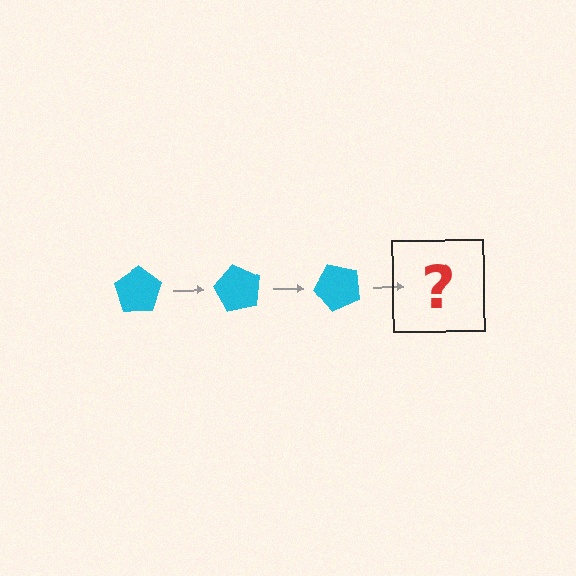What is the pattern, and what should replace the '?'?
The pattern is that the pentagon rotates 60 degrees each step. The '?' should be a cyan pentagon rotated 180 degrees.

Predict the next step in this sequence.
The next step is a cyan pentagon rotated 180 degrees.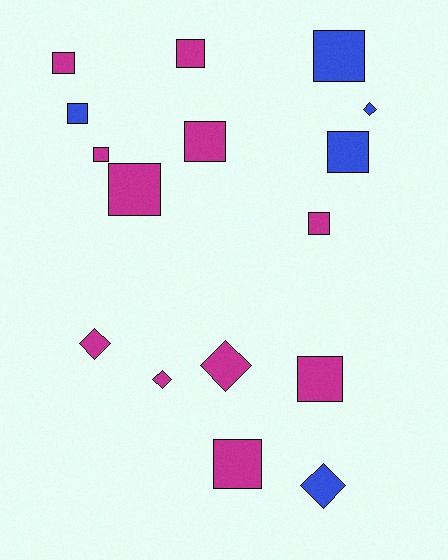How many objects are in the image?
There are 16 objects.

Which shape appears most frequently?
Square, with 11 objects.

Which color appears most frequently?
Magenta, with 11 objects.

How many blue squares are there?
There are 3 blue squares.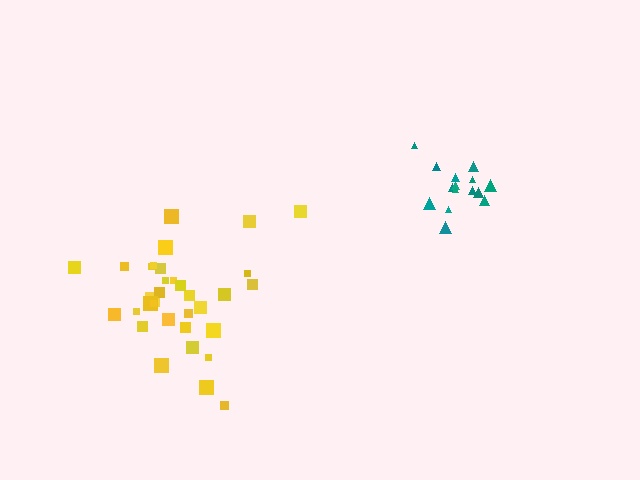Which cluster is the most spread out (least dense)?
Yellow.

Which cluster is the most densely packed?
Teal.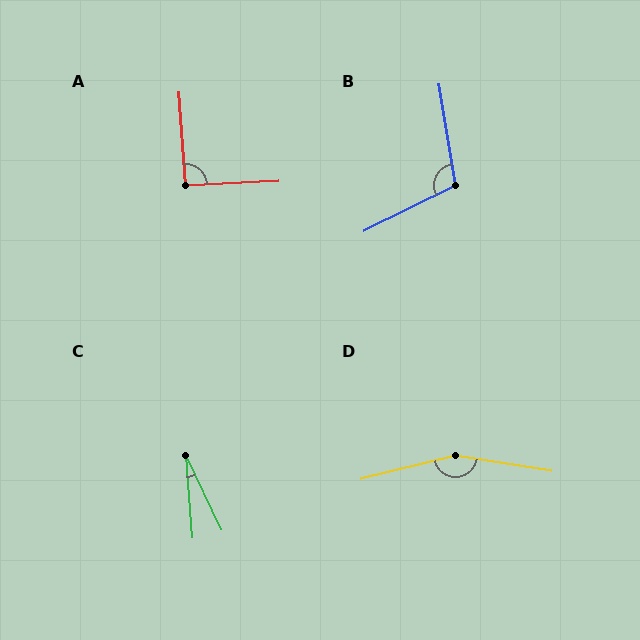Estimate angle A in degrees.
Approximately 91 degrees.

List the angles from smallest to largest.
C (21°), A (91°), B (107°), D (157°).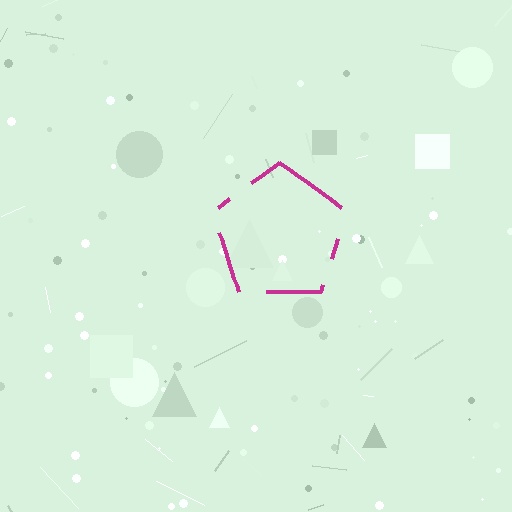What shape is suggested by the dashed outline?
The dashed outline suggests a pentagon.